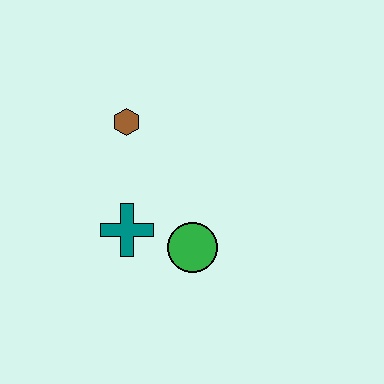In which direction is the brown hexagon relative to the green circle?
The brown hexagon is above the green circle.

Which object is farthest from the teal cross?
The brown hexagon is farthest from the teal cross.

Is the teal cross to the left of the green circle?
Yes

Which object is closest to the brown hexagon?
The teal cross is closest to the brown hexagon.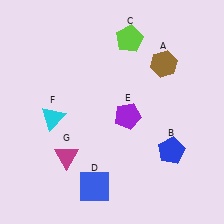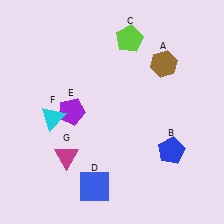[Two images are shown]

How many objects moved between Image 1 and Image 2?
1 object moved between the two images.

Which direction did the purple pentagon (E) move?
The purple pentagon (E) moved left.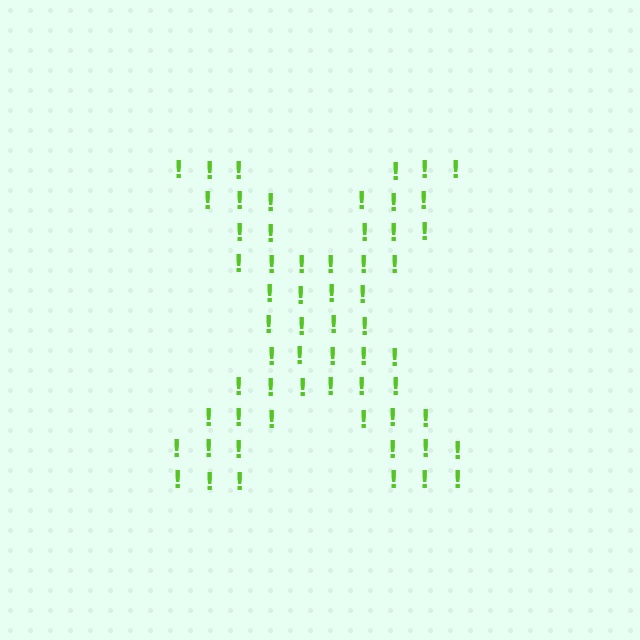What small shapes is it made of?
It is made of small exclamation marks.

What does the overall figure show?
The overall figure shows the letter X.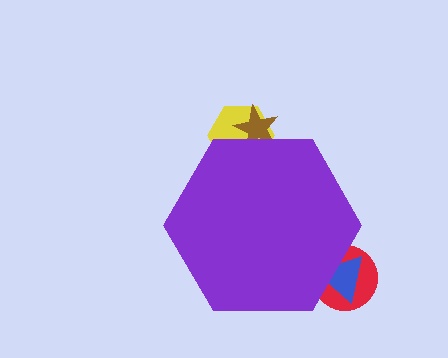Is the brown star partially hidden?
Yes, the brown star is partially hidden behind the purple hexagon.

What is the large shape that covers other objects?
A purple hexagon.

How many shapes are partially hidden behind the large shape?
4 shapes are partially hidden.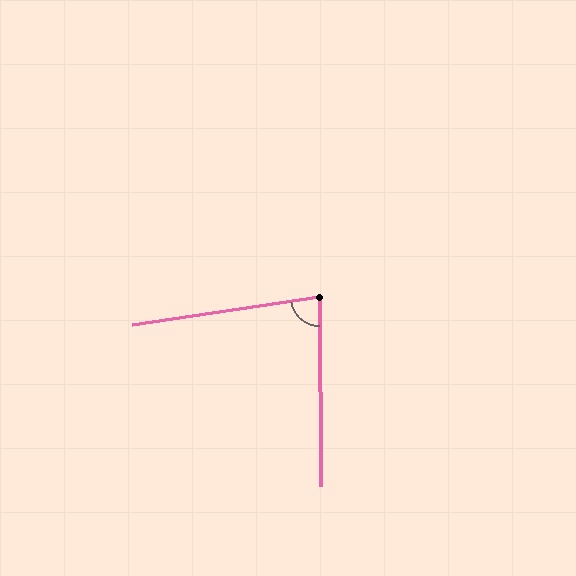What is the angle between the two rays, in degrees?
Approximately 82 degrees.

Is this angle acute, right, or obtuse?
It is acute.